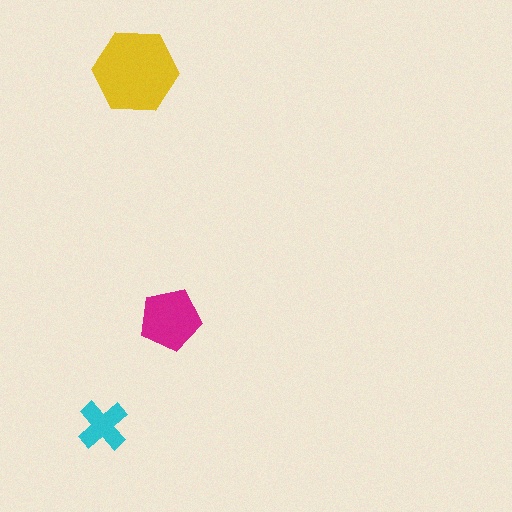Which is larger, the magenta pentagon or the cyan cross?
The magenta pentagon.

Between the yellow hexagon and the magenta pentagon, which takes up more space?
The yellow hexagon.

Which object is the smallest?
The cyan cross.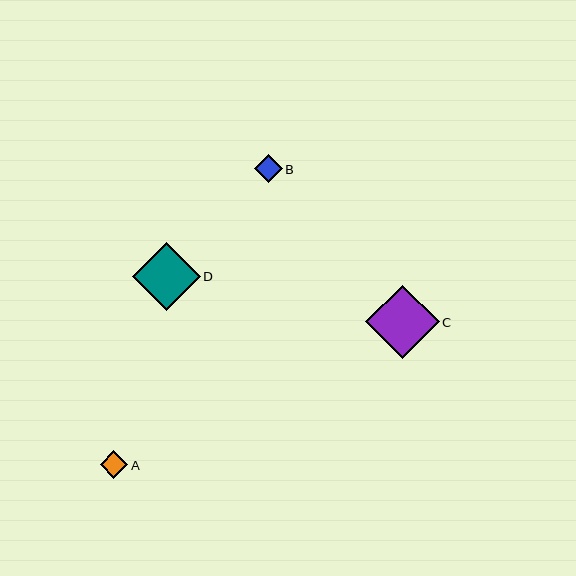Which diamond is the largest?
Diamond C is the largest with a size of approximately 73 pixels.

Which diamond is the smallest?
Diamond A is the smallest with a size of approximately 28 pixels.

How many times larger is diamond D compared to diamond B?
Diamond D is approximately 2.4 times the size of diamond B.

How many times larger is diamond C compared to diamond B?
Diamond C is approximately 2.6 times the size of diamond B.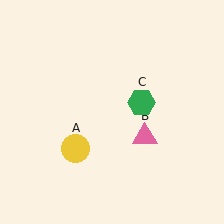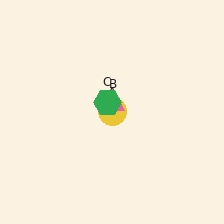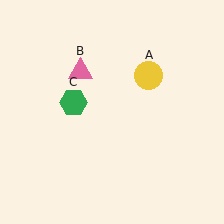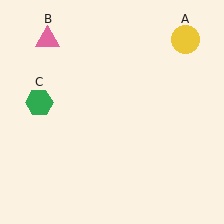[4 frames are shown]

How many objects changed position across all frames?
3 objects changed position: yellow circle (object A), pink triangle (object B), green hexagon (object C).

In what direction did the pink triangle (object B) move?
The pink triangle (object B) moved up and to the left.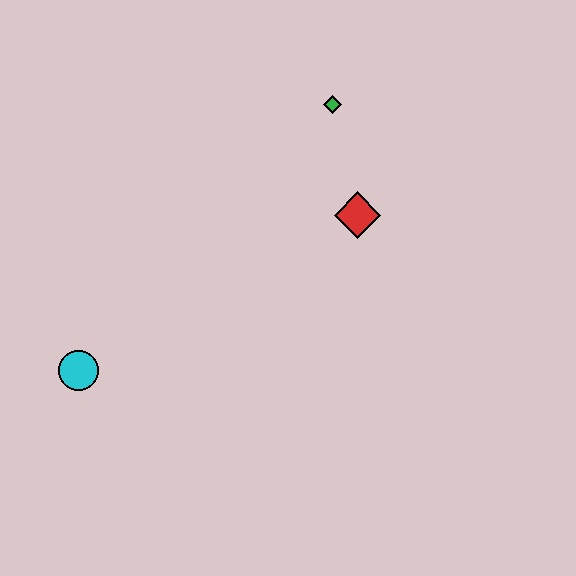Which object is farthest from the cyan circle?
The green diamond is farthest from the cyan circle.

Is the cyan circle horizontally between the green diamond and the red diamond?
No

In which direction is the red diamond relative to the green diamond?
The red diamond is below the green diamond.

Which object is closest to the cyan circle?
The red diamond is closest to the cyan circle.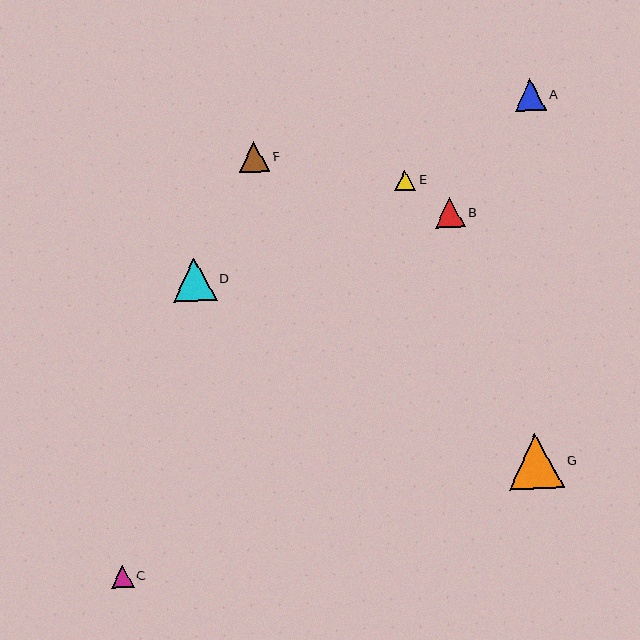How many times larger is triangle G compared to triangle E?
Triangle G is approximately 2.7 times the size of triangle E.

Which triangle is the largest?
Triangle G is the largest with a size of approximately 56 pixels.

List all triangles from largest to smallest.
From largest to smallest: G, D, A, F, B, C, E.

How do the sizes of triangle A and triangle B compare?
Triangle A and triangle B are approximately the same size.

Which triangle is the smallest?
Triangle E is the smallest with a size of approximately 21 pixels.